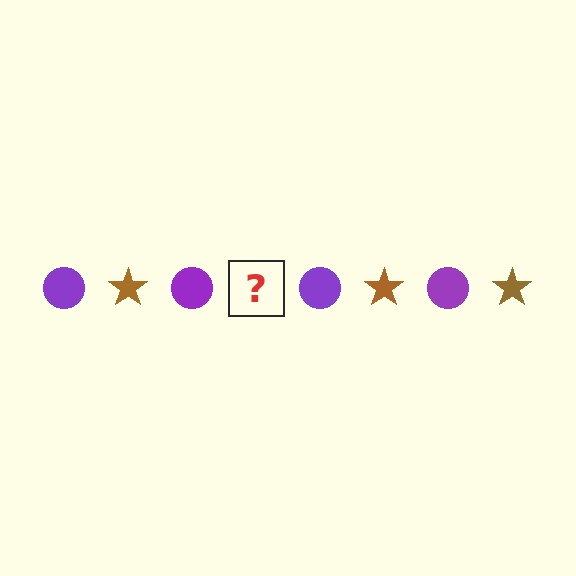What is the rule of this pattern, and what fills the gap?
The rule is that the pattern alternates between purple circle and brown star. The gap should be filled with a brown star.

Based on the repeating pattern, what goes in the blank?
The blank should be a brown star.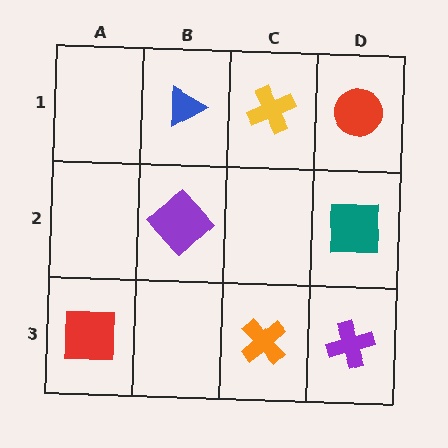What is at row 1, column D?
A red circle.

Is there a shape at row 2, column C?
No, that cell is empty.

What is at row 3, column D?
A purple cross.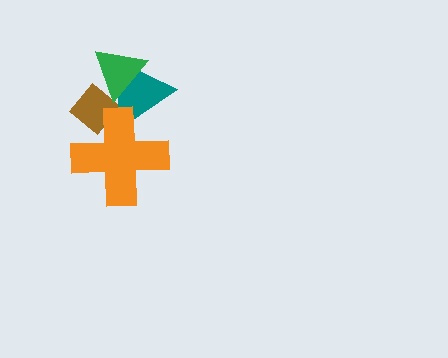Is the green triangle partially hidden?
No, no other shape covers it.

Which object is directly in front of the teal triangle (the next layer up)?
The green triangle is directly in front of the teal triangle.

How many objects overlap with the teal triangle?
3 objects overlap with the teal triangle.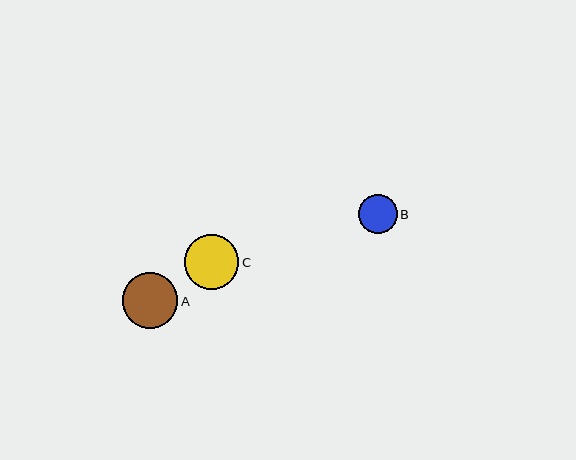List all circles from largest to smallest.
From largest to smallest: A, C, B.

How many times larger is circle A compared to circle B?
Circle A is approximately 1.4 times the size of circle B.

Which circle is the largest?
Circle A is the largest with a size of approximately 56 pixels.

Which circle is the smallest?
Circle B is the smallest with a size of approximately 39 pixels.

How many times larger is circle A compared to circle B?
Circle A is approximately 1.4 times the size of circle B.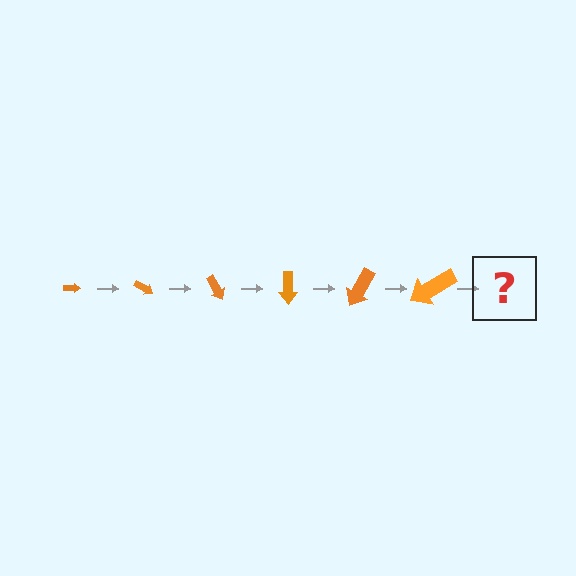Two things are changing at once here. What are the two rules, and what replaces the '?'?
The two rules are that the arrow grows larger each step and it rotates 30 degrees each step. The '?' should be an arrow, larger than the previous one and rotated 180 degrees from the start.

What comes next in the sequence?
The next element should be an arrow, larger than the previous one and rotated 180 degrees from the start.